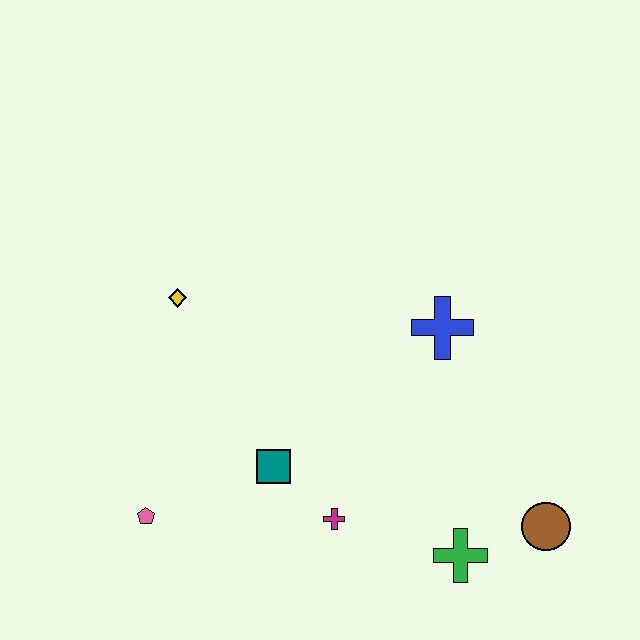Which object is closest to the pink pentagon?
The teal square is closest to the pink pentagon.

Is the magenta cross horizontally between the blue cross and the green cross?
No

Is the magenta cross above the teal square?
No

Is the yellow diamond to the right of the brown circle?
No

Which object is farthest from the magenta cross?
The yellow diamond is farthest from the magenta cross.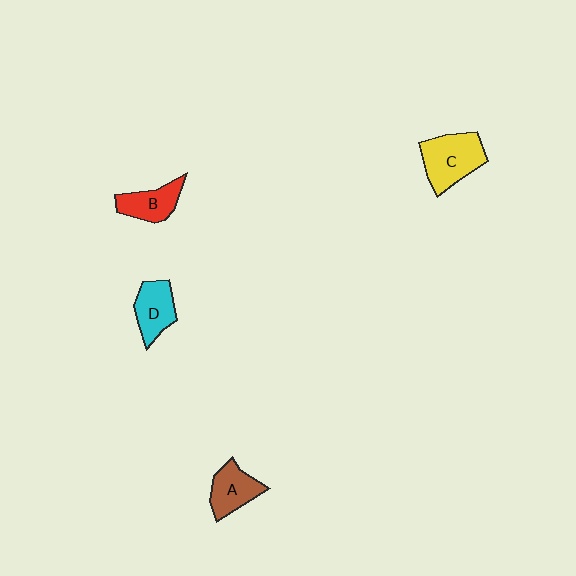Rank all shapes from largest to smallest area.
From largest to smallest: C (yellow), D (cyan), A (brown), B (red).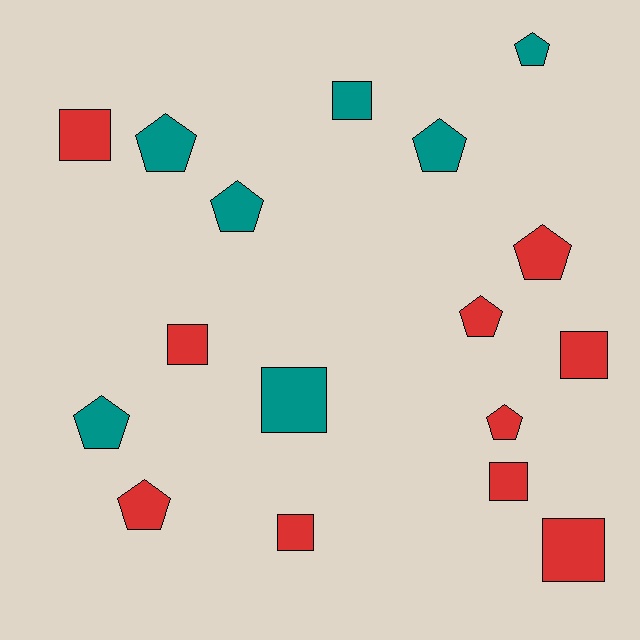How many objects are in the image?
There are 17 objects.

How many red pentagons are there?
There are 4 red pentagons.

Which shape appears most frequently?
Pentagon, with 9 objects.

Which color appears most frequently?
Red, with 10 objects.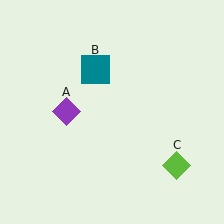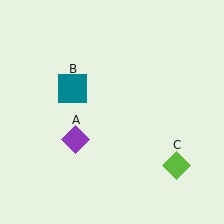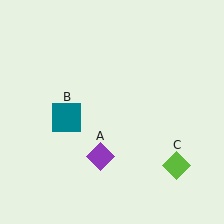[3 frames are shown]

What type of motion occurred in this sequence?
The purple diamond (object A), teal square (object B) rotated counterclockwise around the center of the scene.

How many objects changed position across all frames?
2 objects changed position: purple diamond (object A), teal square (object B).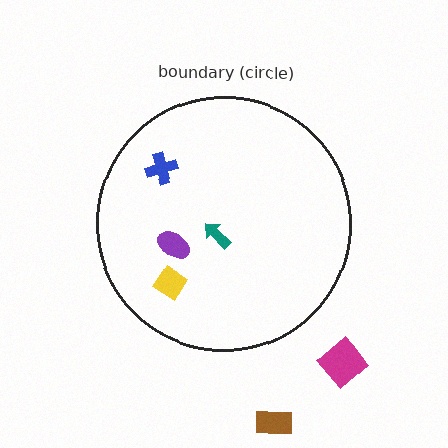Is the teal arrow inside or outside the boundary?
Inside.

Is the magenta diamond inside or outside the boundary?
Outside.